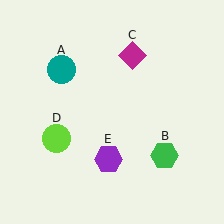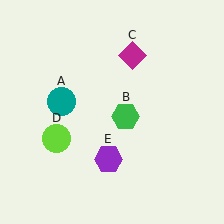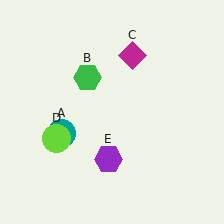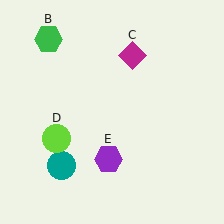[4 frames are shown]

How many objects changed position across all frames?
2 objects changed position: teal circle (object A), green hexagon (object B).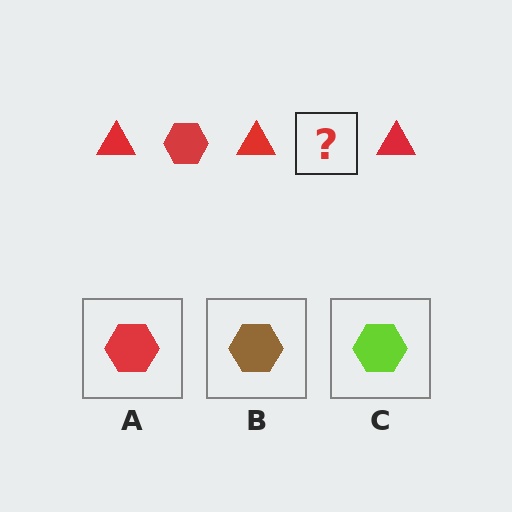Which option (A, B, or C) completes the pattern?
A.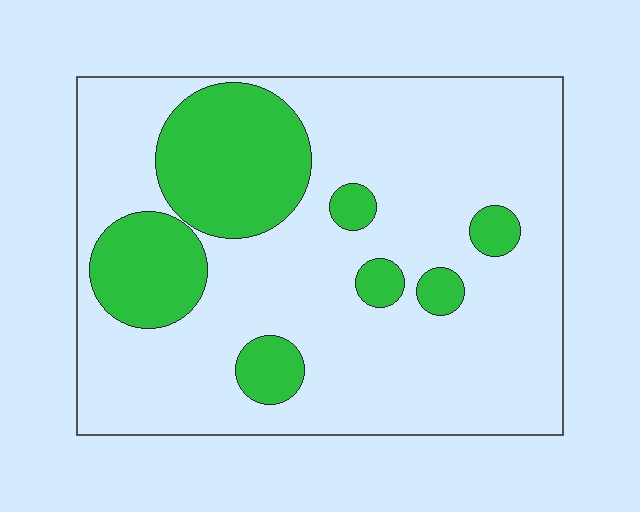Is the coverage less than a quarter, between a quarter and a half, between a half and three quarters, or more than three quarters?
Less than a quarter.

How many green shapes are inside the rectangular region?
7.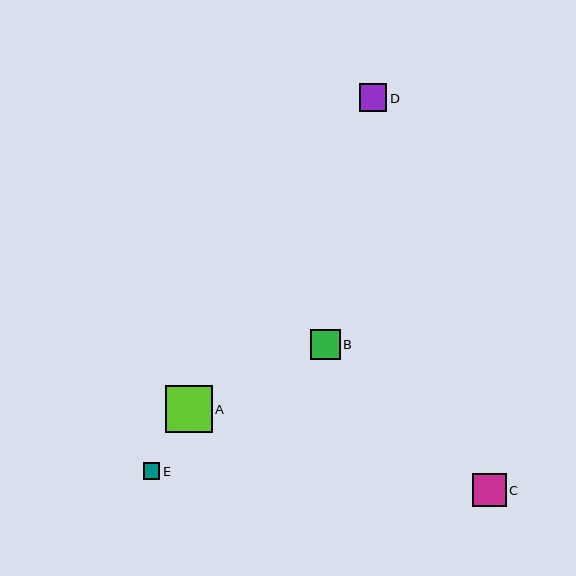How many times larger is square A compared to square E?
Square A is approximately 2.9 times the size of square E.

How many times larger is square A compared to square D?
Square A is approximately 1.7 times the size of square D.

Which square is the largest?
Square A is the largest with a size of approximately 47 pixels.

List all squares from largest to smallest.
From largest to smallest: A, C, B, D, E.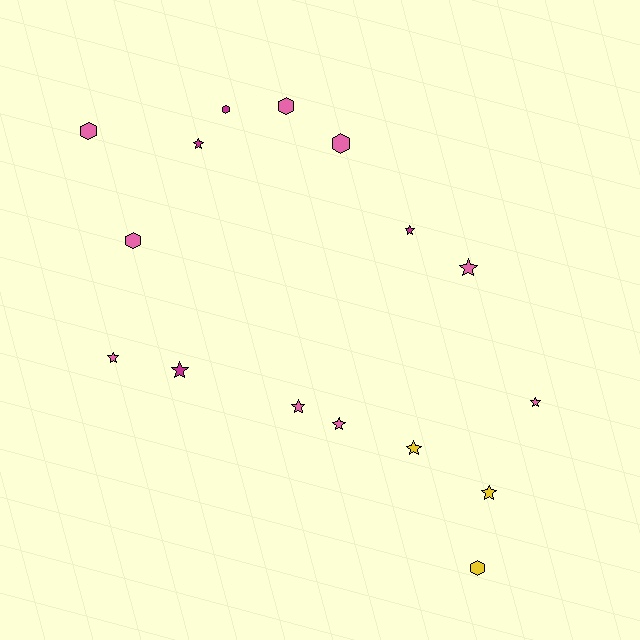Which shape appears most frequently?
Star, with 10 objects.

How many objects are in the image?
There are 16 objects.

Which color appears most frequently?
Pink, with 9 objects.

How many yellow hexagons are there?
There is 1 yellow hexagon.